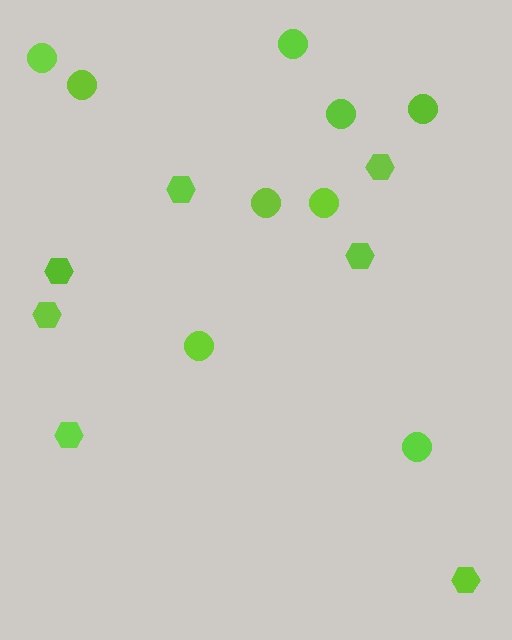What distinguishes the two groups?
There are 2 groups: one group of circles (9) and one group of hexagons (7).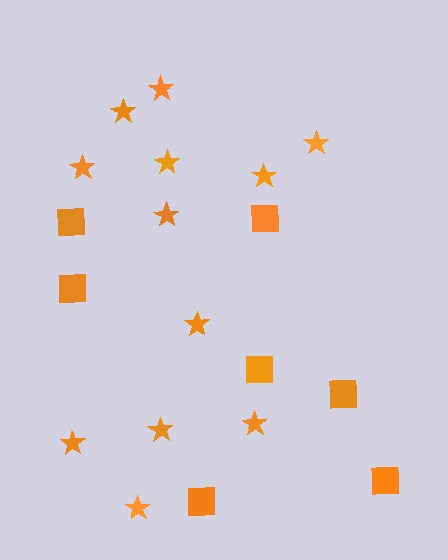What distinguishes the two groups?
There are 2 groups: one group of stars (12) and one group of squares (7).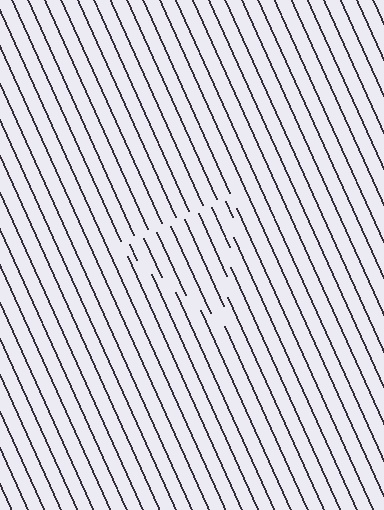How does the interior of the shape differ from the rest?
The interior of the shape contains the same grating, shifted by half a period — the contour is defined by the phase discontinuity where line-ends from the inner and outer gratings abut.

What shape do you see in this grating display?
An illusory triangle. The interior of the shape contains the same grating, shifted by half a period — the contour is defined by the phase discontinuity where line-ends from the inner and outer gratings abut.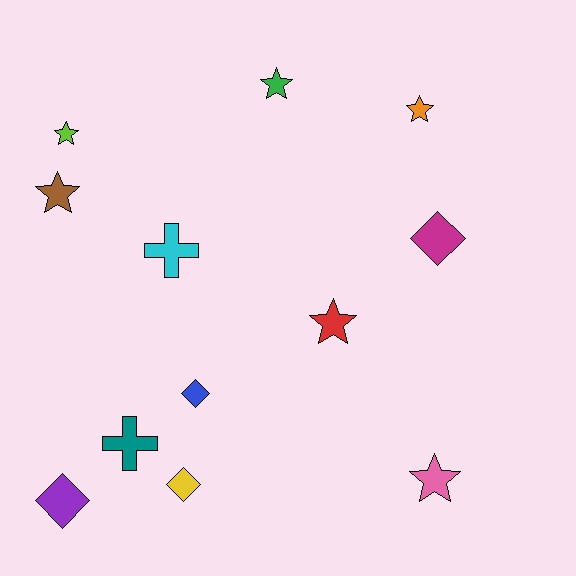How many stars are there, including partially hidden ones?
There are 6 stars.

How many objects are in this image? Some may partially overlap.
There are 12 objects.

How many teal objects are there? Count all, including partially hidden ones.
There is 1 teal object.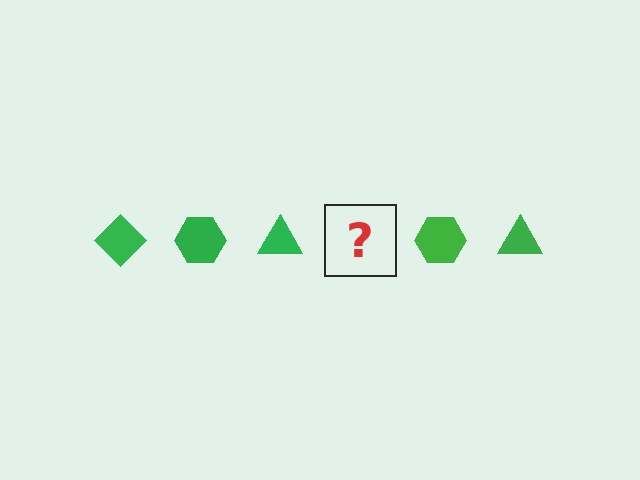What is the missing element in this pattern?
The missing element is a green diamond.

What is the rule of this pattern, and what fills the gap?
The rule is that the pattern cycles through diamond, hexagon, triangle shapes in green. The gap should be filled with a green diamond.